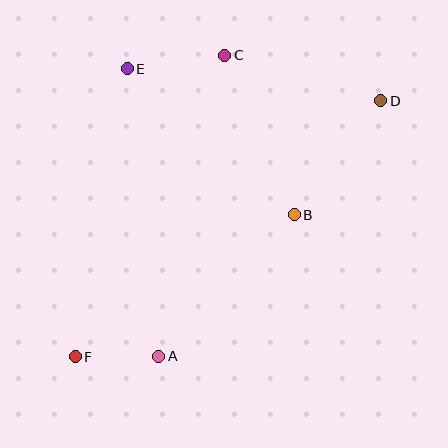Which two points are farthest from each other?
Points D and F are farthest from each other.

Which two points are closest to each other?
Points A and F are closest to each other.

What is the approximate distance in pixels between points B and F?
The distance between B and F is approximately 261 pixels.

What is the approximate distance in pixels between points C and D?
The distance between C and D is approximately 163 pixels.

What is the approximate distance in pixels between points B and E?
The distance between B and E is approximately 222 pixels.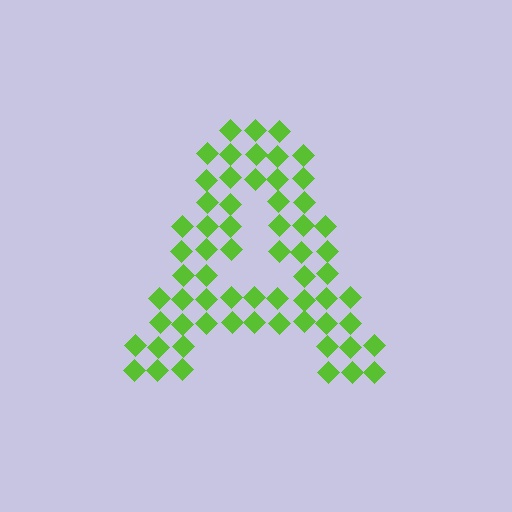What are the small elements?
The small elements are diamonds.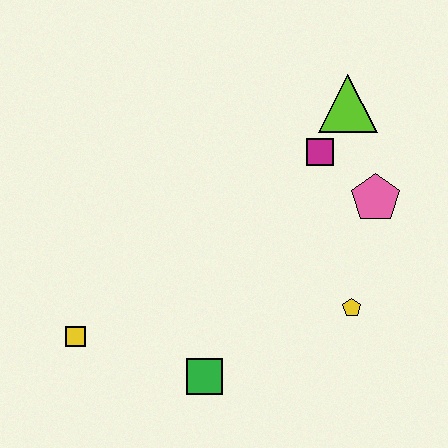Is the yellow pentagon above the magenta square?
No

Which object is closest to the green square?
The yellow square is closest to the green square.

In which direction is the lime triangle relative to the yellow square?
The lime triangle is to the right of the yellow square.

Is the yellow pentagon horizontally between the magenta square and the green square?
No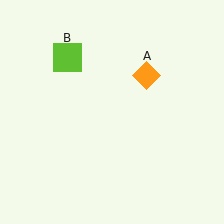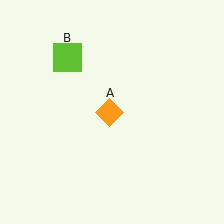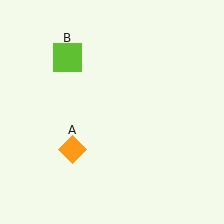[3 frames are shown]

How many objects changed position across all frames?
1 object changed position: orange diamond (object A).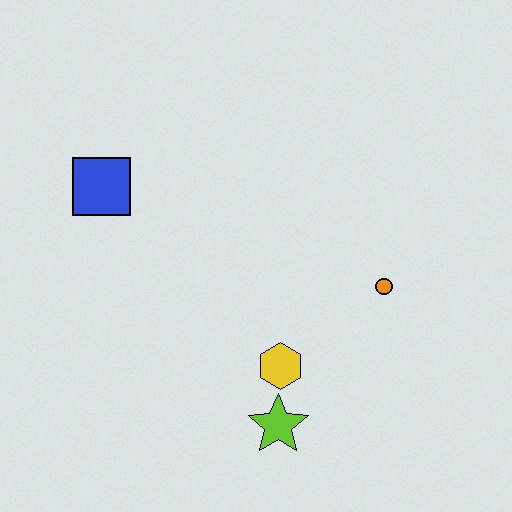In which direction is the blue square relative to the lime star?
The blue square is above the lime star.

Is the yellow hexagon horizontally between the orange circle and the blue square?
Yes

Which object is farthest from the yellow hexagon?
The blue square is farthest from the yellow hexagon.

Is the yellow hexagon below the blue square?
Yes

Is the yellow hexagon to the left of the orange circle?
Yes